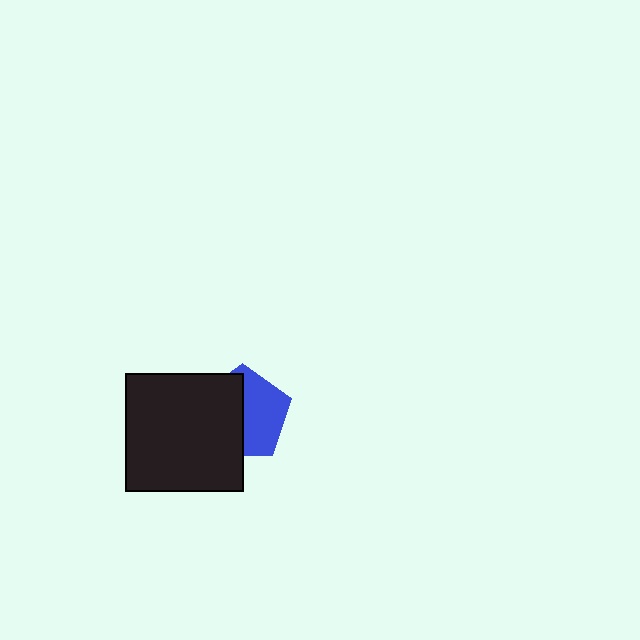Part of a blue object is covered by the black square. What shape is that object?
It is a pentagon.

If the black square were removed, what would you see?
You would see the complete blue pentagon.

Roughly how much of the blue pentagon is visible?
About half of it is visible (roughly 50%).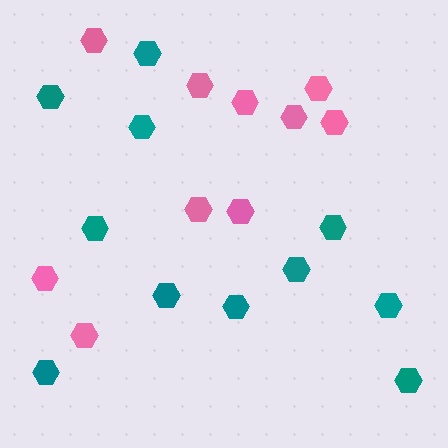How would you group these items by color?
There are 2 groups: one group of teal hexagons (11) and one group of pink hexagons (10).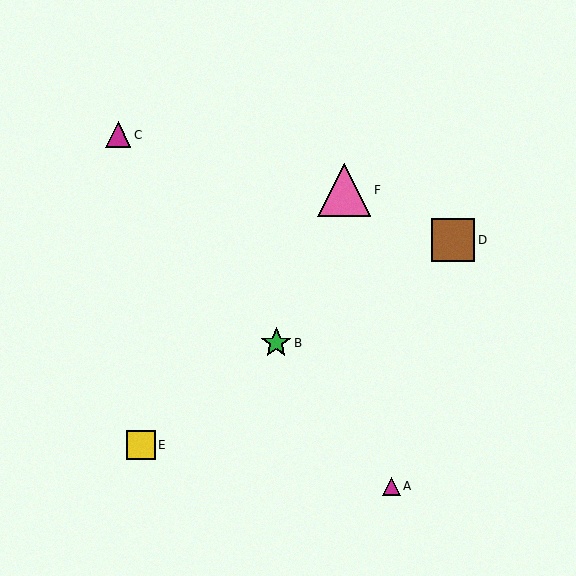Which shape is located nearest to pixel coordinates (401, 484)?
The magenta triangle (labeled A) at (391, 486) is nearest to that location.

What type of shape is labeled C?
Shape C is a magenta triangle.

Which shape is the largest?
The pink triangle (labeled F) is the largest.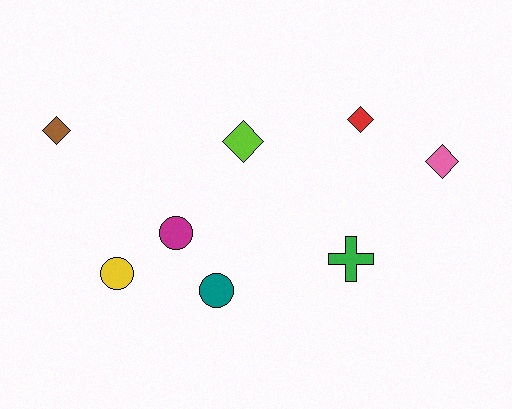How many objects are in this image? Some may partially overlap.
There are 8 objects.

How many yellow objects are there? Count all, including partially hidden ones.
There is 1 yellow object.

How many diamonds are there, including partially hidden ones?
There are 4 diamonds.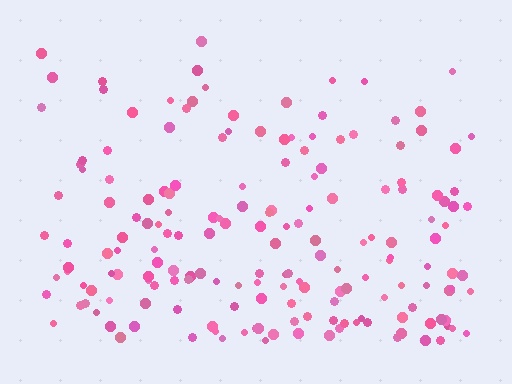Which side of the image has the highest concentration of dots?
The bottom.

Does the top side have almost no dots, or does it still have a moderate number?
Still a moderate number, just noticeably fewer than the bottom.